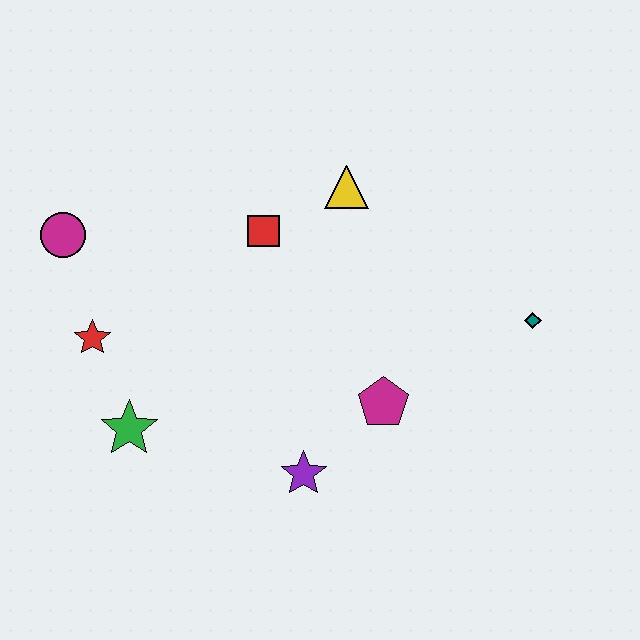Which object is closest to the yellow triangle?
The red square is closest to the yellow triangle.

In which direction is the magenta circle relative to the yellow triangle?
The magenta circle is to the left of the yellow triangle.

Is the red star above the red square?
No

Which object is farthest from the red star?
The teal diamond is farthest from the red star.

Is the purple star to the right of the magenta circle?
Yes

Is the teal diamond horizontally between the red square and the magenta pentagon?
No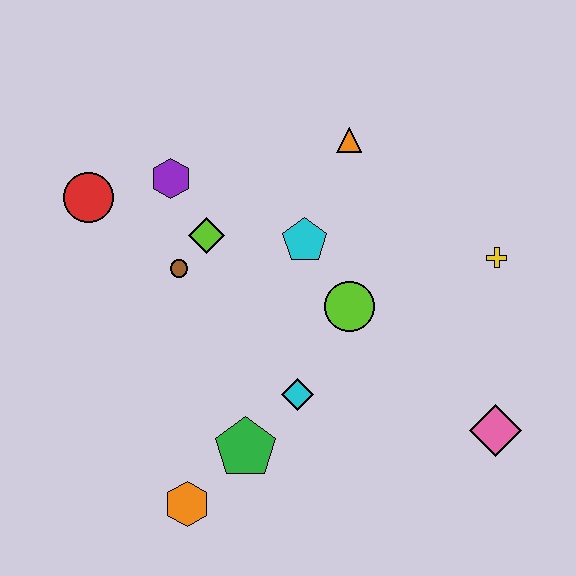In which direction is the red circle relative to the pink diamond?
The red circle is to the left of the pink diamond.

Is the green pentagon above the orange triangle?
No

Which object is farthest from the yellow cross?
The red circle is farthest from the yellow cross.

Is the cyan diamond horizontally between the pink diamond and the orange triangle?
No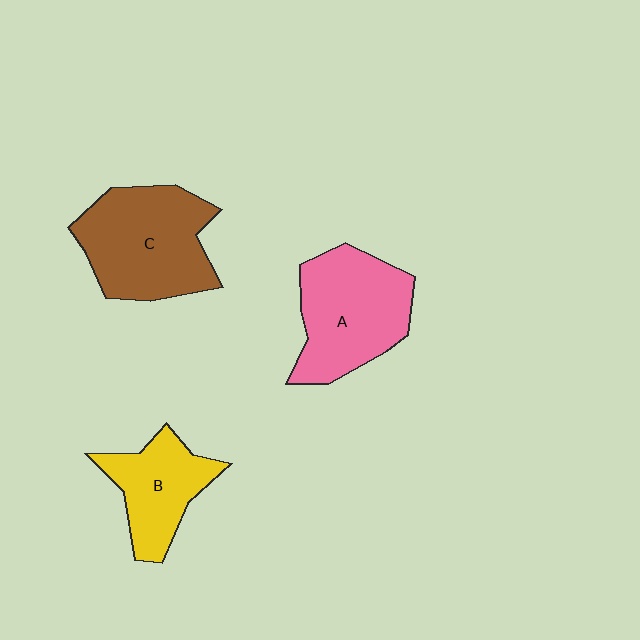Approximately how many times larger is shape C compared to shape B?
Approximately 1.5 times.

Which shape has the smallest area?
Shape B (yellow).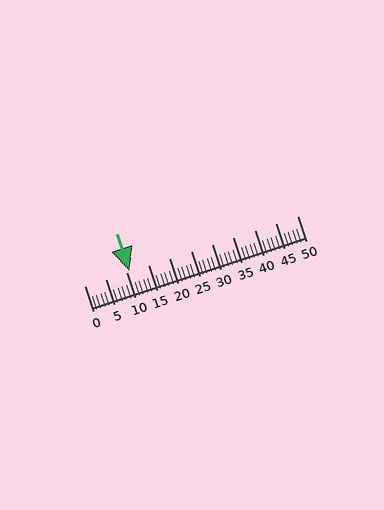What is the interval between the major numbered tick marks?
The major tick marks are spaced 5 units apart.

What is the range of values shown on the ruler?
The ruler shows values from 0 to 50.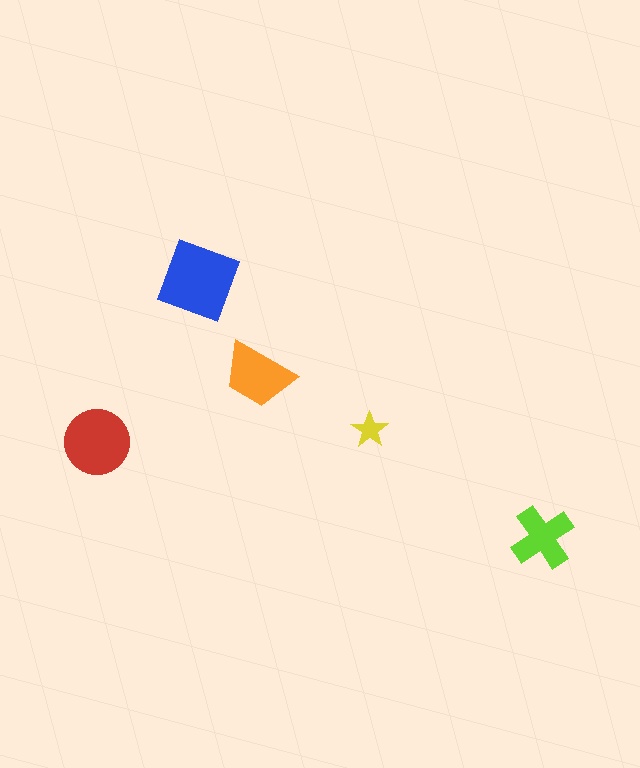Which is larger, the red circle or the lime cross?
The red circle.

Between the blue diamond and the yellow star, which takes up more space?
The blue diamond.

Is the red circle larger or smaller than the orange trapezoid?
Larger.